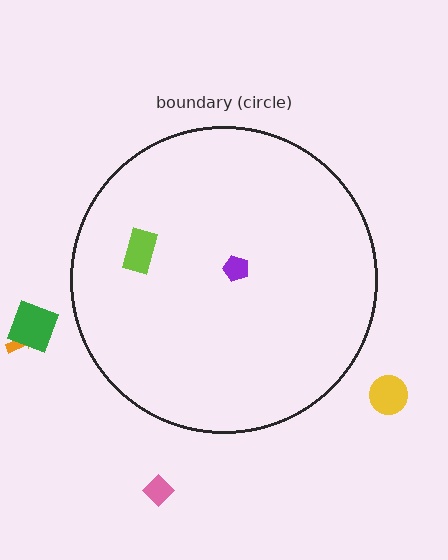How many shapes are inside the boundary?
2 inside, 4 outside.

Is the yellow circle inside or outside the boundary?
Outside.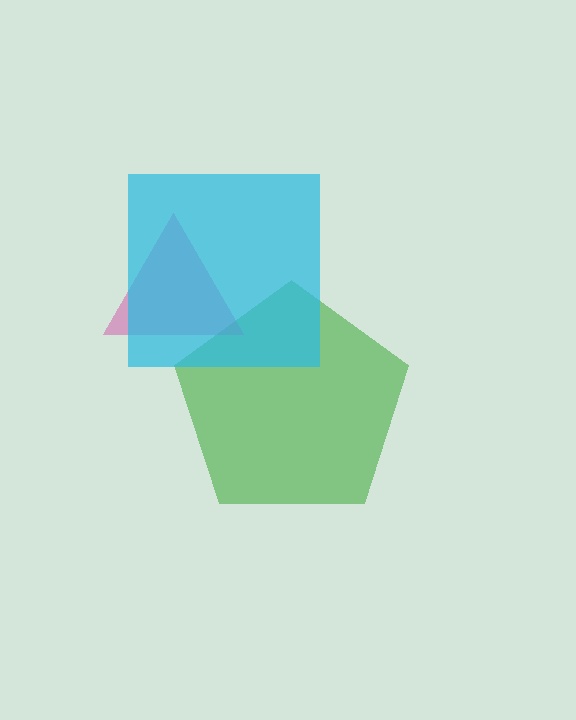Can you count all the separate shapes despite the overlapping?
Yes, there are 3 separate shapes.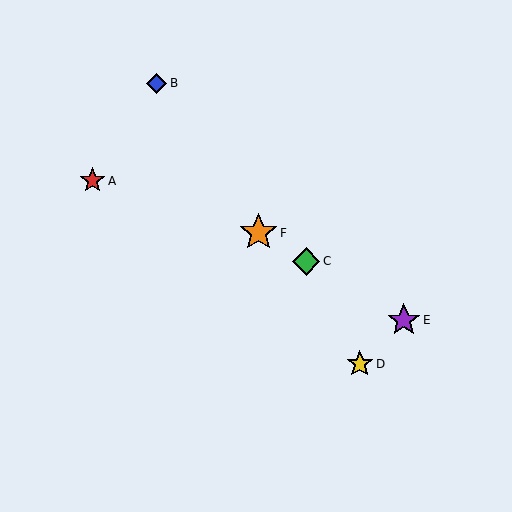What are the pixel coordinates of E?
Object E is at (404, 320).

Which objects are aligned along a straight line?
Objects C, E, F are aligned along a straight line.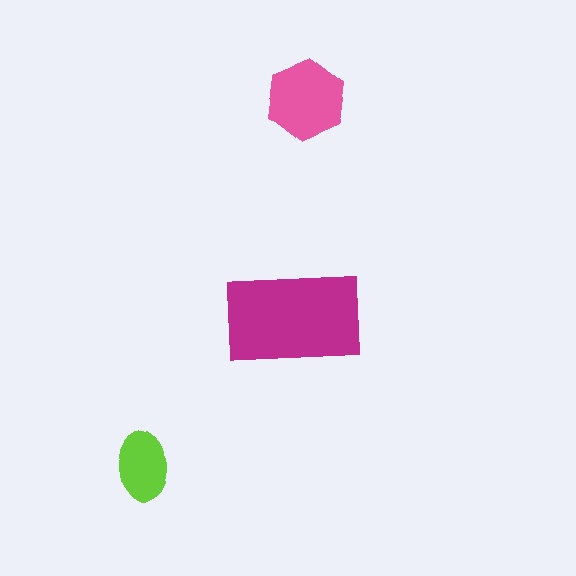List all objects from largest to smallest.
The magenta rectangle, the pink hexagon, the lime ellipse.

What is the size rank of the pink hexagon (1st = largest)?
2nd.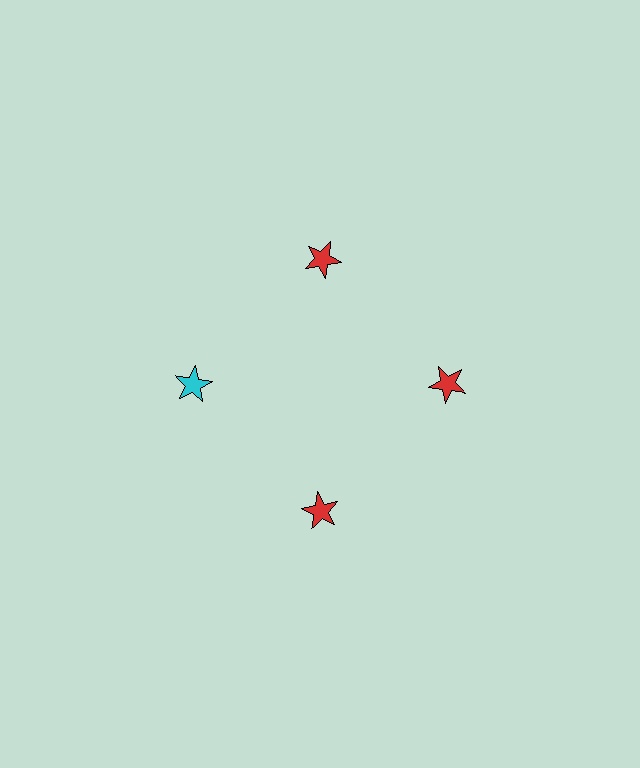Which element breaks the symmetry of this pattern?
The cyan star at roughly the 9 o'clock position breaks the symmetry. All other shapes are red stars.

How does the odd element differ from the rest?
It has a different color: cyan instead of red.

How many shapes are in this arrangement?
There are 4 shapes arranged in a ring pattern.